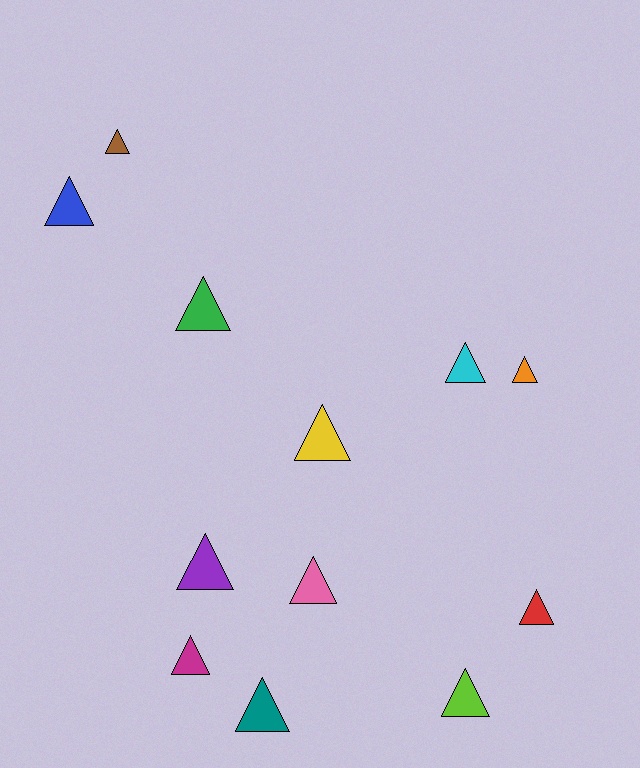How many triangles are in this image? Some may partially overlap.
There are 12 triangles.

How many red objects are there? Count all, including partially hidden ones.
There is 1 red object.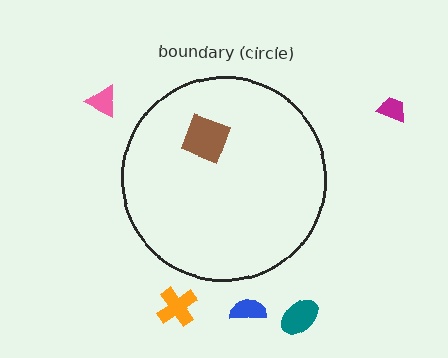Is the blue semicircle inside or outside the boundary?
Outside.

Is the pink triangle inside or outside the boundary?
Outside.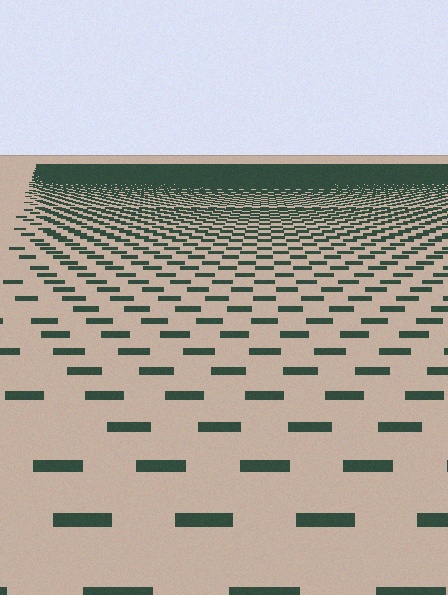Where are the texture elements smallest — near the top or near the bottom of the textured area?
Near the top.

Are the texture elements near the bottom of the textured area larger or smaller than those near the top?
Larger. Near the bottom, elements are closer to the viewer and appear at a bigger on-screen size.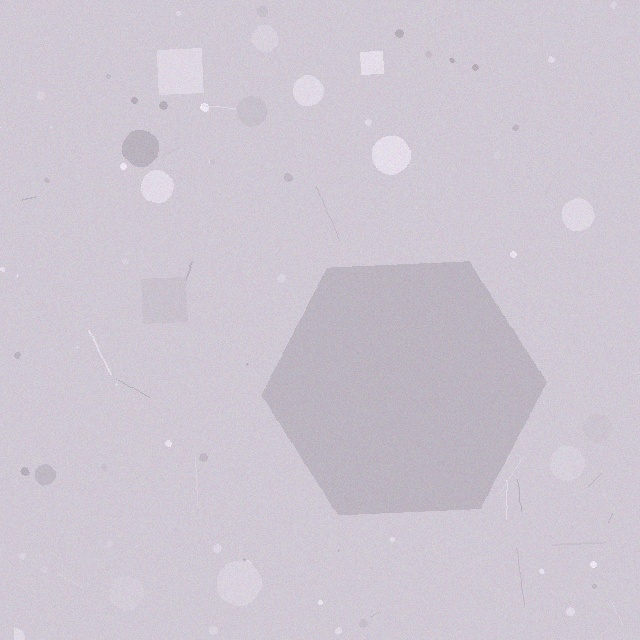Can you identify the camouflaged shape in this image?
The camouflaged shape is a hexagon.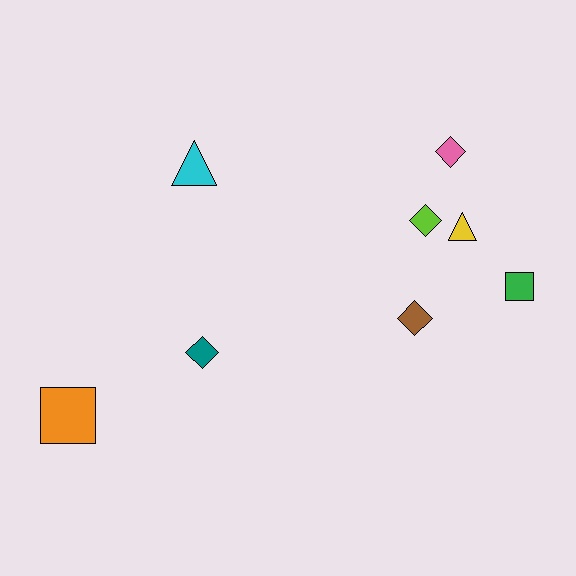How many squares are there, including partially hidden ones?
There are 2 squares.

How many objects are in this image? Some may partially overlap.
There are 8 objects.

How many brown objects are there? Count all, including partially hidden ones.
There is 1 brown object.